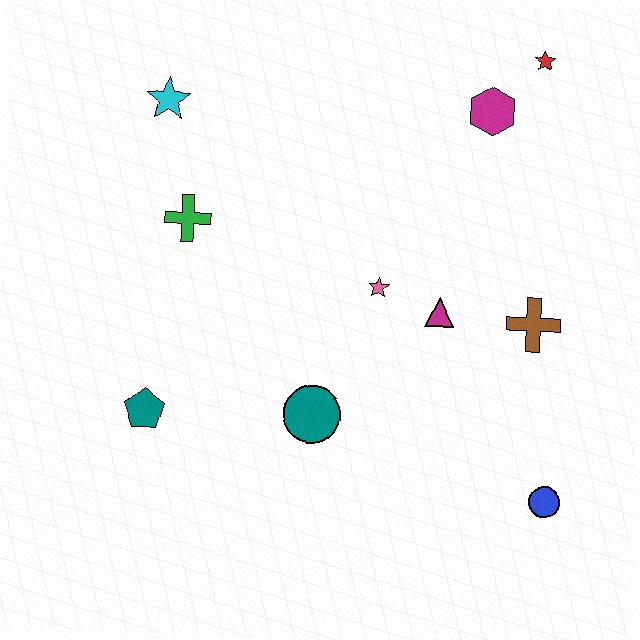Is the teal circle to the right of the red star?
No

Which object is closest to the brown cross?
The magenta triangle is closest to the brown cross.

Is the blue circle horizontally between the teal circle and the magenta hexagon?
No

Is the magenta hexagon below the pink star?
No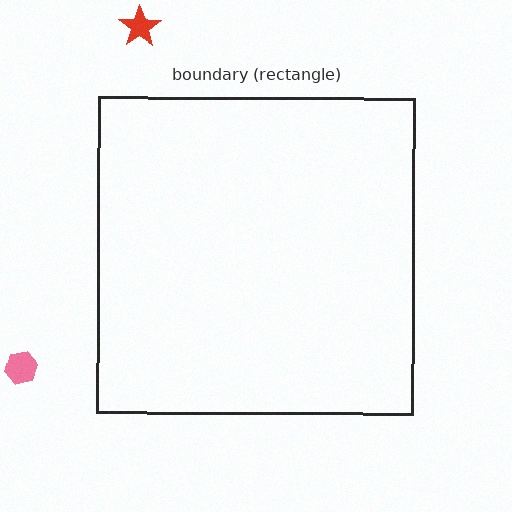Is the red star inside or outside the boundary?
Outside.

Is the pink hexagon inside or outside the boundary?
Outside.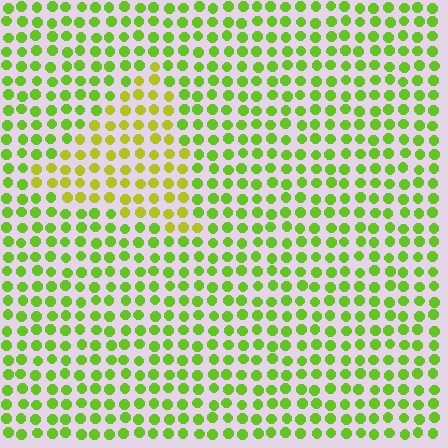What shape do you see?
I see a triangle.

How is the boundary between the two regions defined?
The boundary is defined purely by a slight shift in hue (about 30 degrees). Spacing, size, and orientation are identical on both sides.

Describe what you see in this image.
The image is filled with small lime elements in a uniform arrangement. A triangle-shaped region is visible where the elements are tinted to a slightly different hue, forming a subtle color boundary.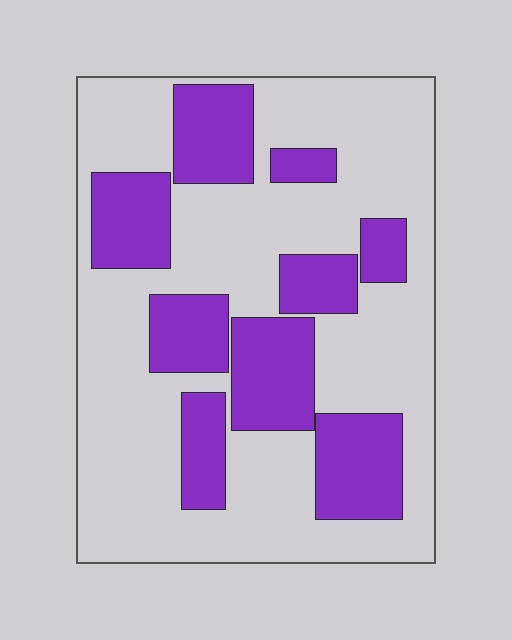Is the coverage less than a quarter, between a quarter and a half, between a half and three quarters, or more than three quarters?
Between a quarter and a half.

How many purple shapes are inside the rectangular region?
9.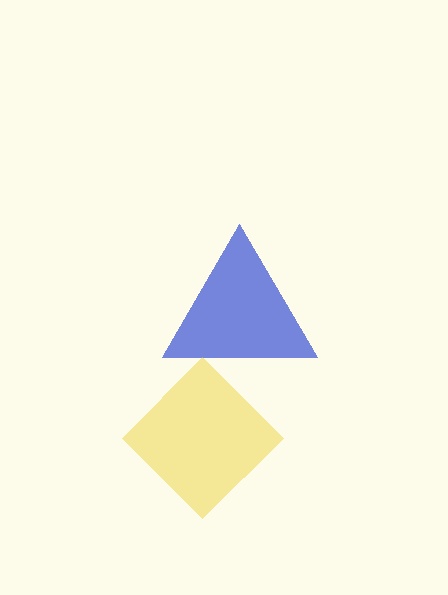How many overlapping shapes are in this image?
There are 2 overlapping shapes in the image.